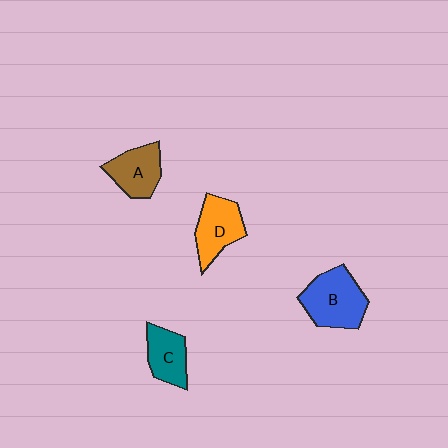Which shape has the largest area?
Shape B (blue).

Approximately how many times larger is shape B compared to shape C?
Approximately 1.5 times.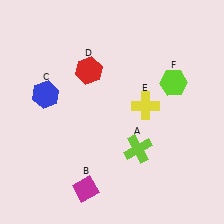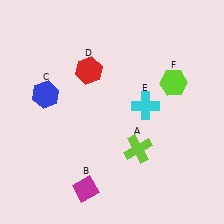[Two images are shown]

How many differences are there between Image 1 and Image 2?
There is 1 difference between the two images.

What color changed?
The cross (E) changed from yellow in Image 1 to cyan in Image 2.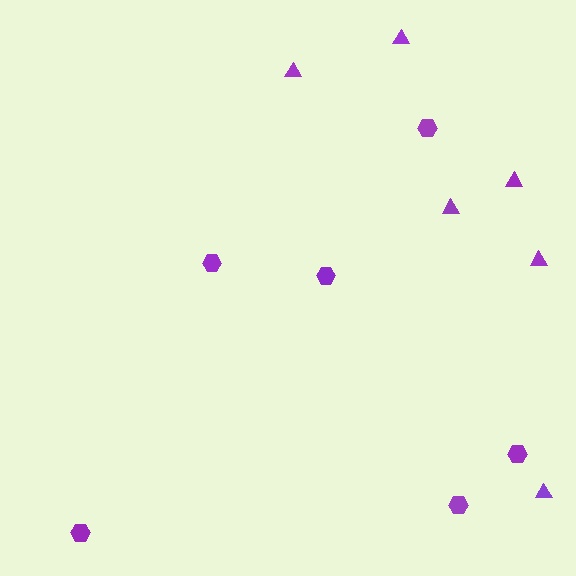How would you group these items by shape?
There are 2 groups: one group of hexagons (6) and one group of triangles (6).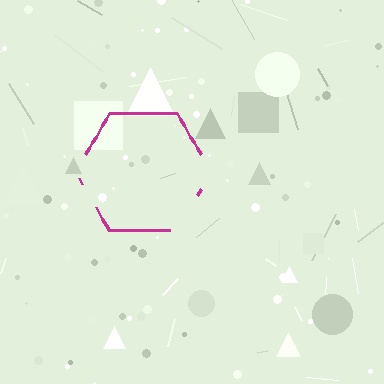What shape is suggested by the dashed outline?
The dashed outline suggests a hexagon.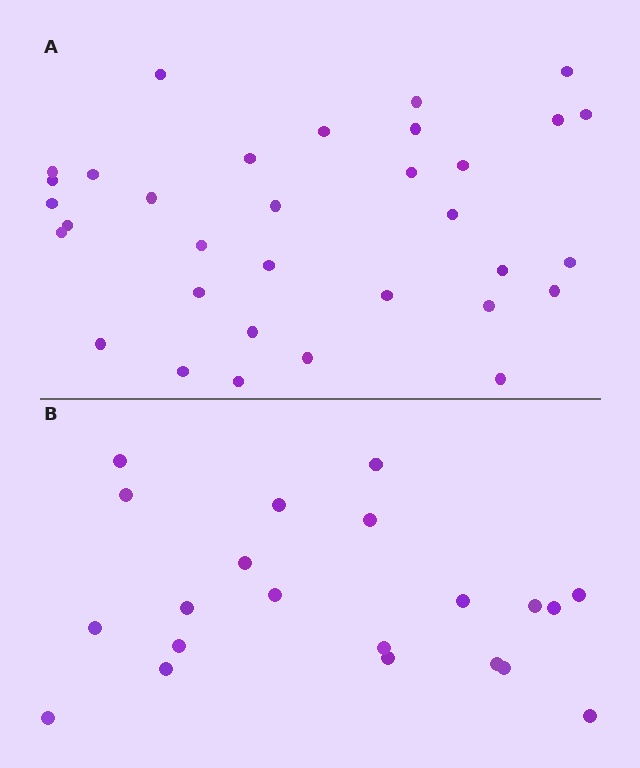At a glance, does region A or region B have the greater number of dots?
Region A (the top region) has more dots.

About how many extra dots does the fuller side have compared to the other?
Region A has roughly 12 or so more dots than region B.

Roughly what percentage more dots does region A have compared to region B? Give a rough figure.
About 55% more.